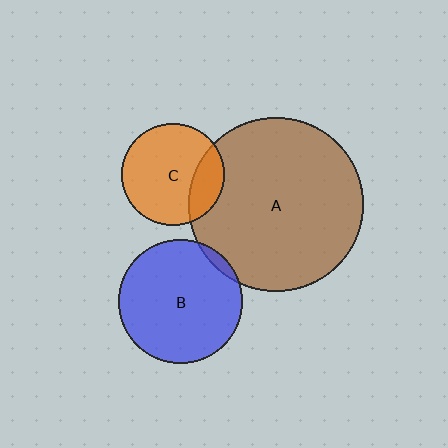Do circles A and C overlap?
Yes.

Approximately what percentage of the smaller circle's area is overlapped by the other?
Approximately 20%.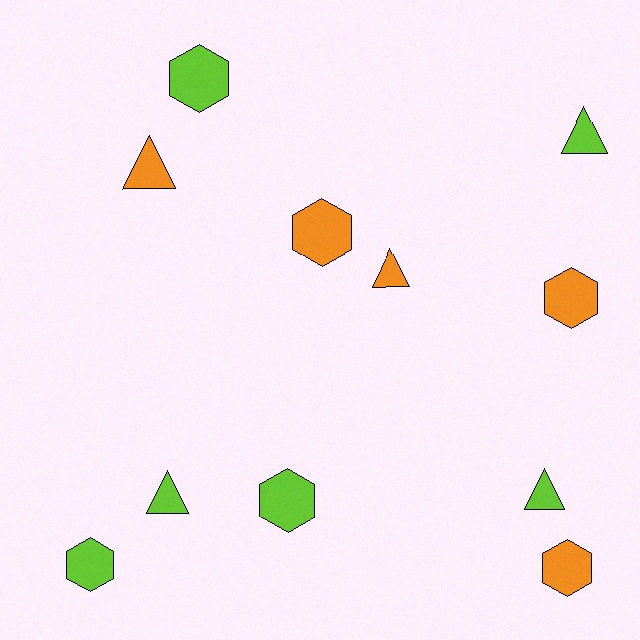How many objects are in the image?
There are 11 objects.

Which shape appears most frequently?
Hexagon, with 6 objects.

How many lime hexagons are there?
There are 3 lime hexagons.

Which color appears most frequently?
Lime, with 6 objects.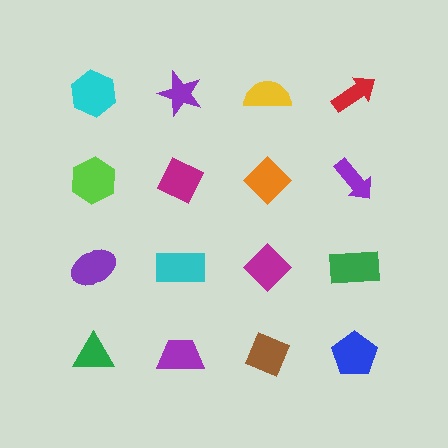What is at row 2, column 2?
A magenta diamond.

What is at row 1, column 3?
A yellow semicircle.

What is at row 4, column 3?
A brown diamond.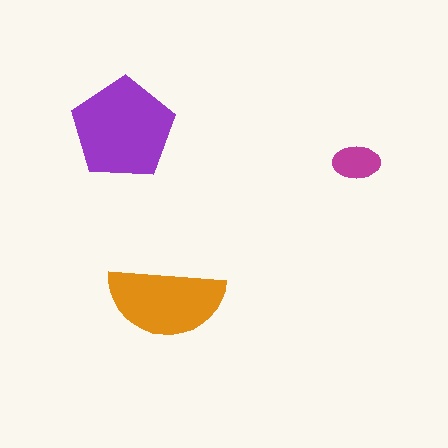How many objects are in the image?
There are 3 objects in the image.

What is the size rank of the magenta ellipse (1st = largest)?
3rd.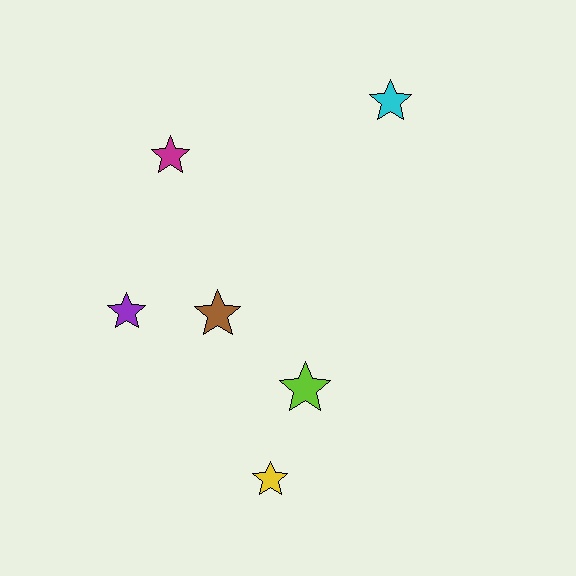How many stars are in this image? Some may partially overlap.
There are 6 stars.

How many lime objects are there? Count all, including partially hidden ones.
There is 1 lime object.